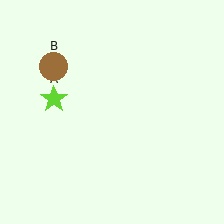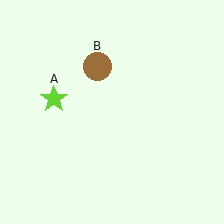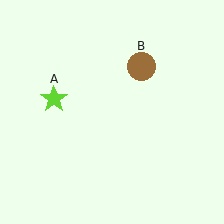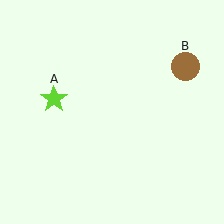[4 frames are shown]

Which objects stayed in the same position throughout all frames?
Lime star (object A) remained stationary.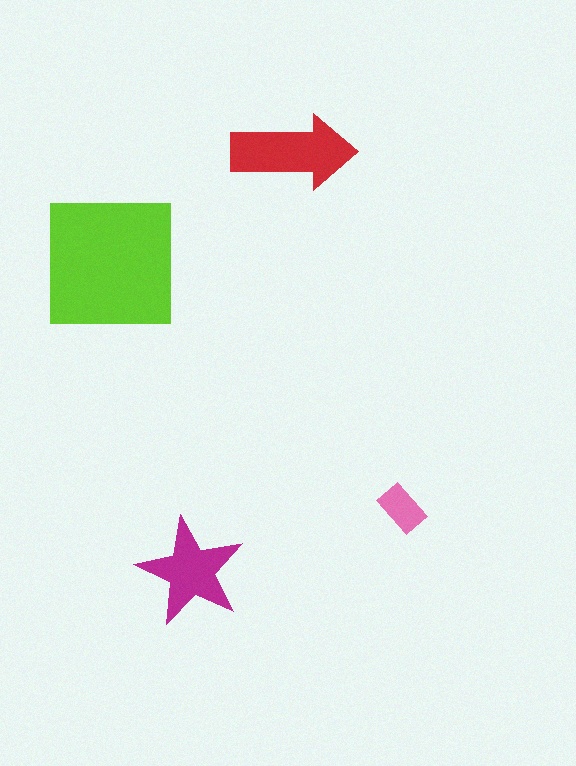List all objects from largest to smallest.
The lime square, the red arrow, the magenta star, the pink rectangle.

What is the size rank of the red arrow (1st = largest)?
2nd.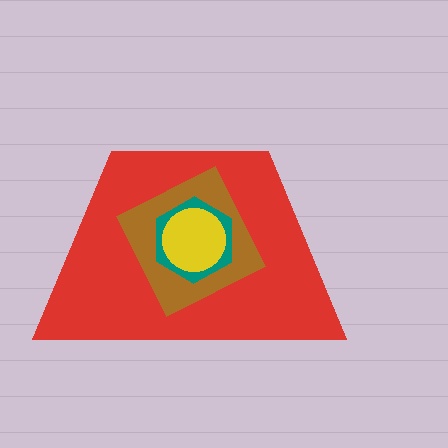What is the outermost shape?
The red trapezoid.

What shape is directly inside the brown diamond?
The teal hexagon.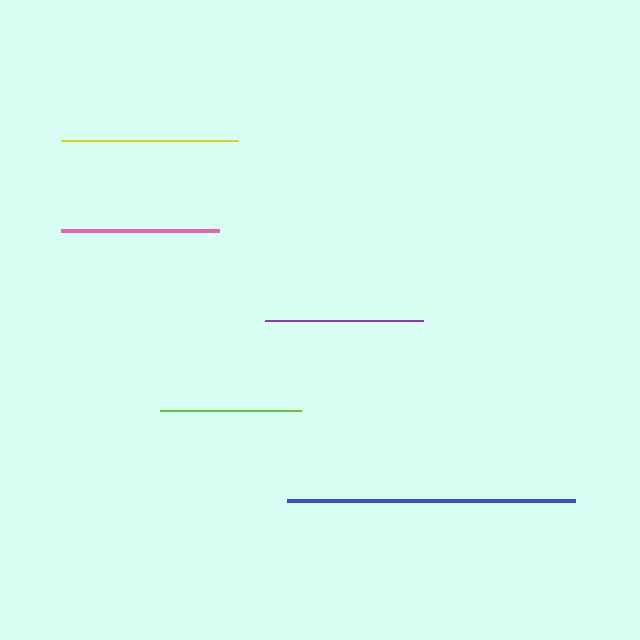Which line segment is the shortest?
The lime line is the shortest at approximately 142 pixels.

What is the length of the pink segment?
The pink segment is approximately 158 pixels long.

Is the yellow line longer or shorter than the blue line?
The blue line is longer than the yellow line.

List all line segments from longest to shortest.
From longest to shortest: blue, yellow, pink, purple, lime.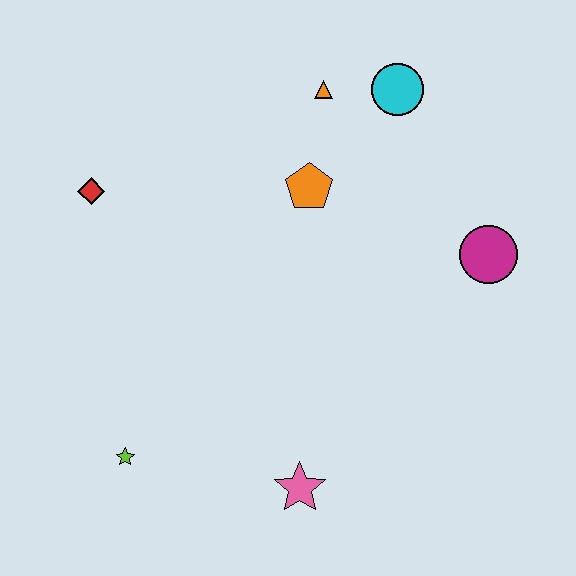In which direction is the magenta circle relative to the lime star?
The magenta circle is to the right of the lime star.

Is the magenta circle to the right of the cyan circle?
Yes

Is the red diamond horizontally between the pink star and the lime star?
No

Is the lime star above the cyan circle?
No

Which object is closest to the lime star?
The pink star is closest to the lime star.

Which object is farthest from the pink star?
The cyan circle is farthest from the pink star.